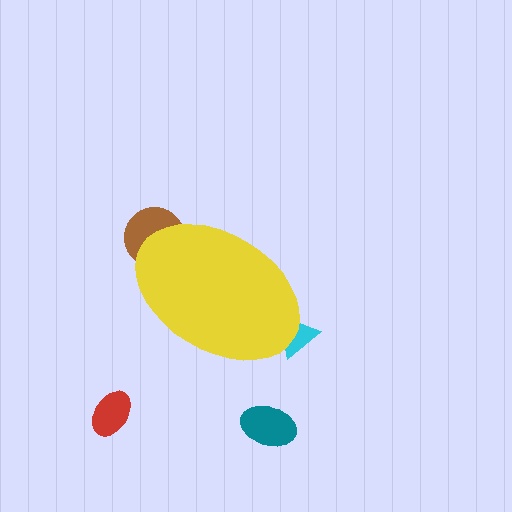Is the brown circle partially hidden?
Yes, the brown circle is partially hidden behind the yellow ellipse.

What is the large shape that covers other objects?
A yellow ellipse.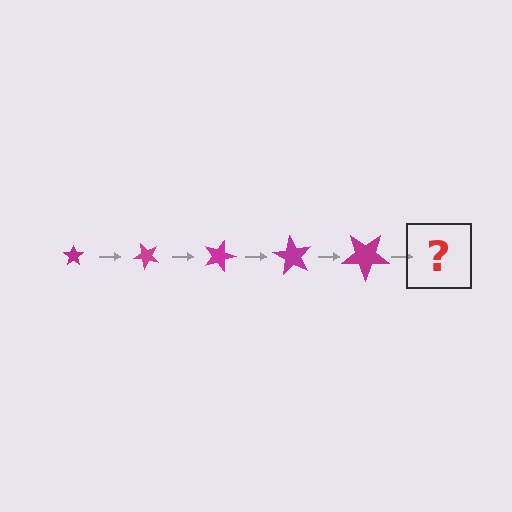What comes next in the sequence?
The next element should be a star, larger than the previous one and rotated 225 degrees from the start.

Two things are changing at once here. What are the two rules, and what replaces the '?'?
The two rules are that the star grows larger each step and it rotates 45 degrees each step. The '?' should be a star, larger than the previous one and rotated 225 degrees from the start.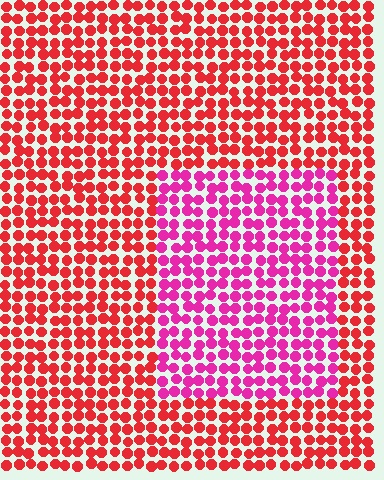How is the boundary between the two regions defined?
The boundary is defined purely by a slight shift in hue (about 38 degrees). Spacing, size, and orientation are identical on both sides.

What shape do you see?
I see a rectangle.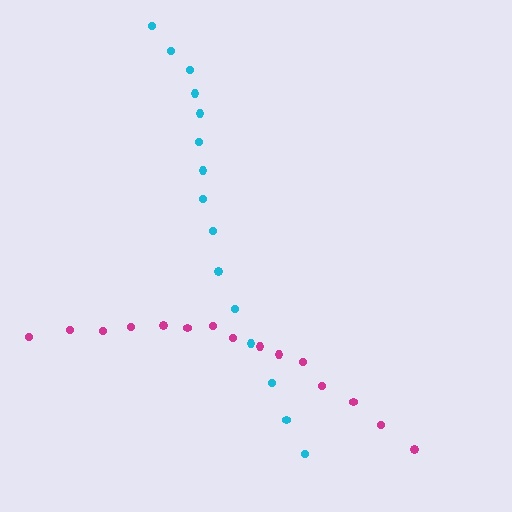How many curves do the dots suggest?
There are 2 distinct paths.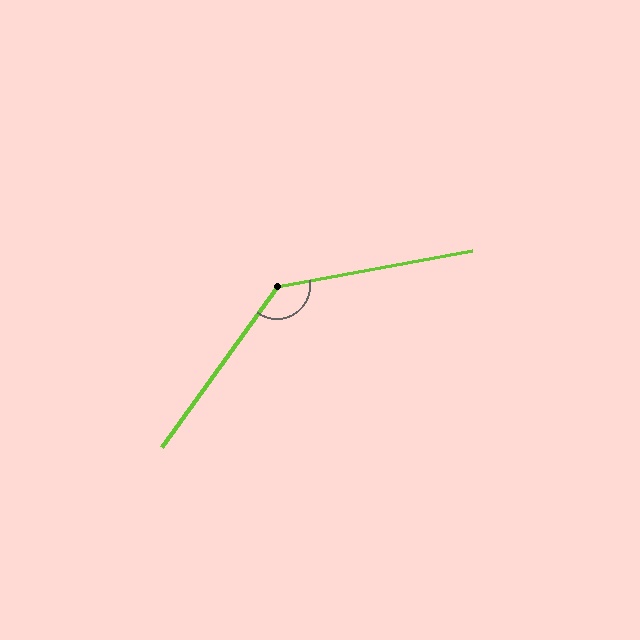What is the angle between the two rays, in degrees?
Approximately 136 degrees.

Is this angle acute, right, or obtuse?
It is obtuse.